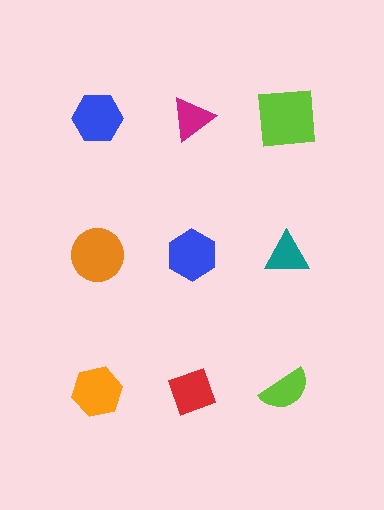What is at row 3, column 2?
A red diamond.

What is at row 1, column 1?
A blue hexagon.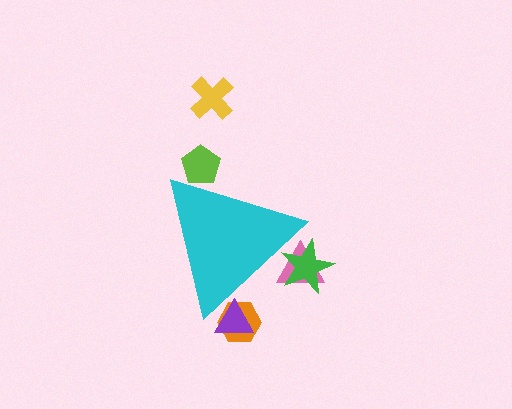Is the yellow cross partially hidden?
No, the yellow cross is fully visible.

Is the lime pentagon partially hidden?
Yes, the lime pentagon is partially hidden behind the cyan triangle.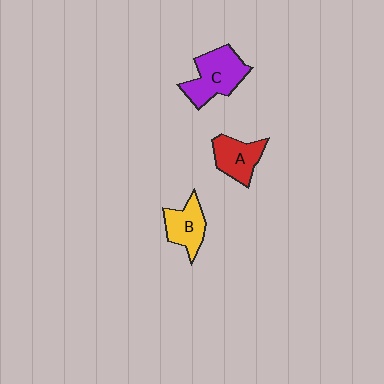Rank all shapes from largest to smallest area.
From largest to smallest: C (purple), A (red), B (yellow).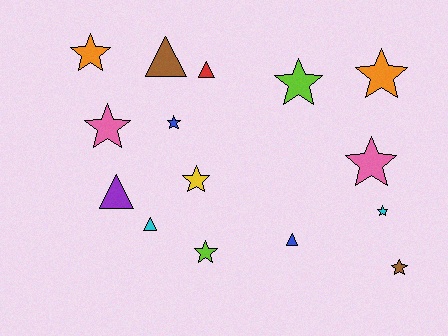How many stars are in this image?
There are 10 stars.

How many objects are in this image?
There are 15 objects.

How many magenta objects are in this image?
There are no magenta objects.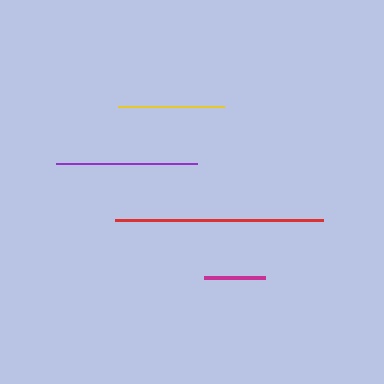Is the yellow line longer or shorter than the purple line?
The purple line is longer than the yellow line.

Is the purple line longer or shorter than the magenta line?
The purple line is longer than the magenta line.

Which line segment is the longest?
The red line is the longest at approximately 208 pixels.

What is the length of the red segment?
The red segment is approximately 208 pixels long.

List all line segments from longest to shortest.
From longest to shortest: red, purple, yellow, magenta.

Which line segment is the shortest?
The magenta line is the shortest at approximately 61 pixels.